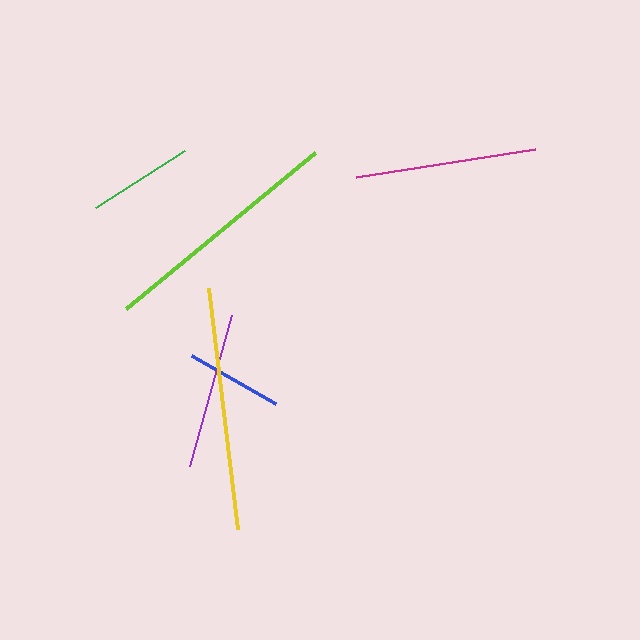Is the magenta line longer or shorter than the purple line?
The magenta line is longer than the purple line.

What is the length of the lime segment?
The lime segment is approximately 245 pixels long.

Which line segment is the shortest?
The blue line is the shortest at approximately 98 pixels.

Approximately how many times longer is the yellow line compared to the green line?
The yellow line is approximately 2.3 times the length of the green line.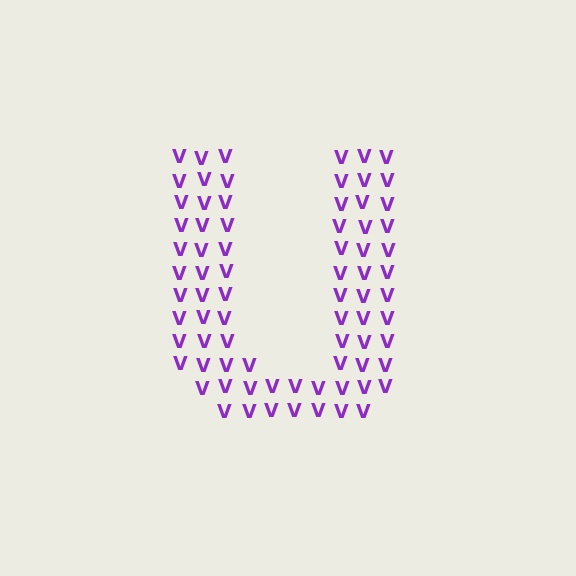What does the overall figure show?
The overall figure shows the letter U.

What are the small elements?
The small elements are letter V's.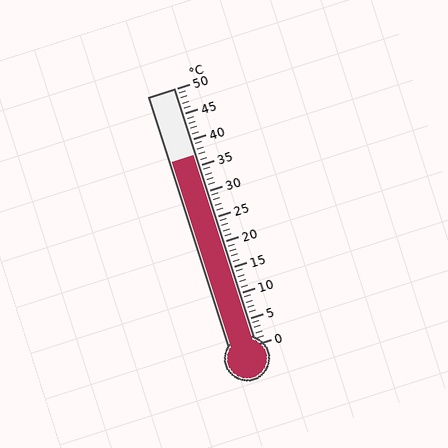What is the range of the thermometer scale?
The thermometer scale ranges from 0°C to 50°C.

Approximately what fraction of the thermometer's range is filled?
The thermometer is filled to approximately 75% of its range.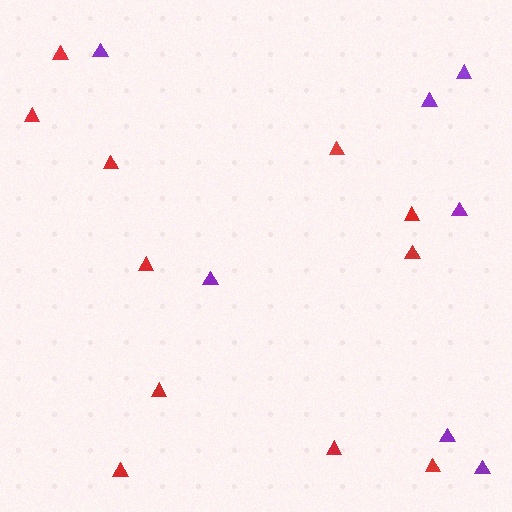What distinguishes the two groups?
There are 2 groups: one group of purple triangles (7) and one group of red triangles (11).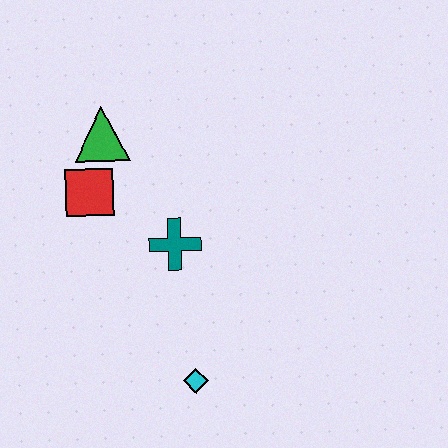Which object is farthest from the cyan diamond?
The green triangle is farthest from the cyan diamond.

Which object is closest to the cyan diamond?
The teal cross is closest to the cyan diamond.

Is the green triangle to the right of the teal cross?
No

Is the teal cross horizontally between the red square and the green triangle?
No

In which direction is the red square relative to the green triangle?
The red square is below the green triangle.